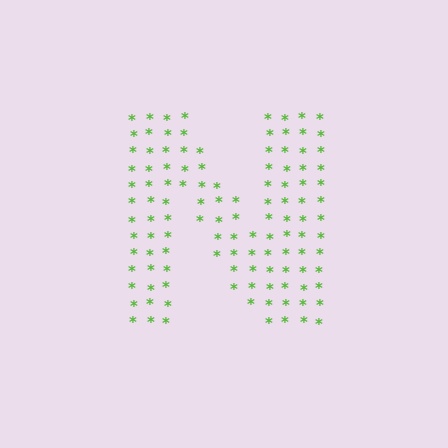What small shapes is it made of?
It is made of small asterisks.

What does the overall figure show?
The overall figure shows the letter N.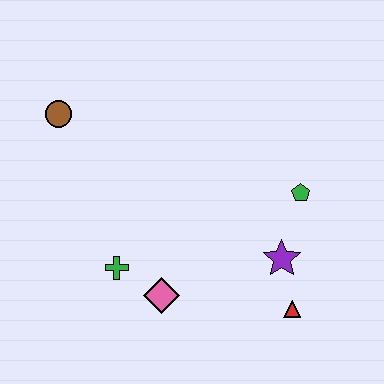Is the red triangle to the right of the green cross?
Yes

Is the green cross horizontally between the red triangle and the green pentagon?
No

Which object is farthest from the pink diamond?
The brown circle is farthest from the pink diamond.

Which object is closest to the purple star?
The red triangle is closest to the purple star.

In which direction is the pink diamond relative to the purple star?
The pink diamond is to the left of the purple star.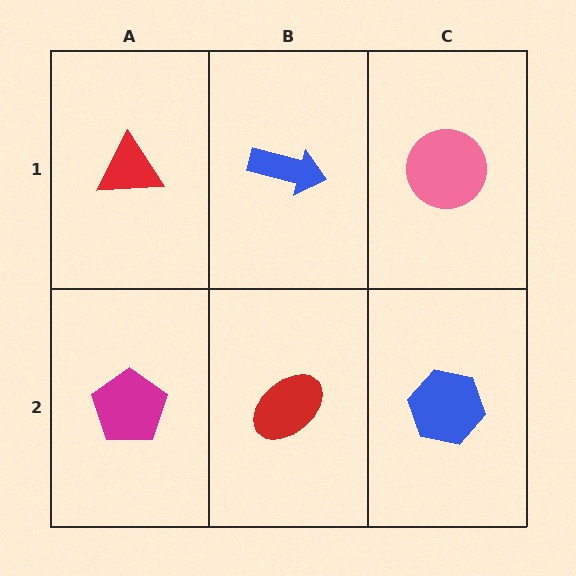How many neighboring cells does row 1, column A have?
2.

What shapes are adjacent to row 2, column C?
A pink circle (row 1, column C), a red ellipse (row 2, column B).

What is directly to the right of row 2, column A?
A red ellipse.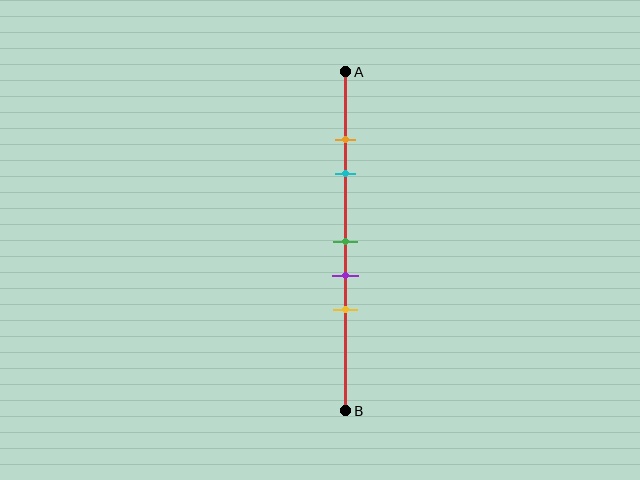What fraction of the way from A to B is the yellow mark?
The yellow mark is approximately 70% (0.7) of the way from A to B.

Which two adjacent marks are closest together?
The orange and cyan marks are the closest adjacent pair.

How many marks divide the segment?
There are 5 marks dividing the segment.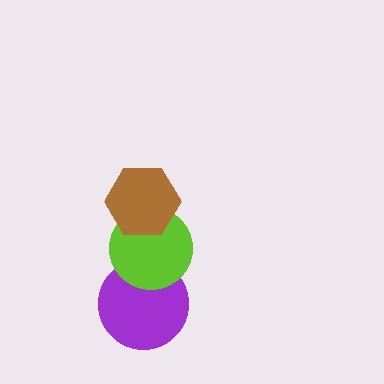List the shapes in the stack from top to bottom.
From top to bottom: the brown hexagon, the lime circle, the purple circle.